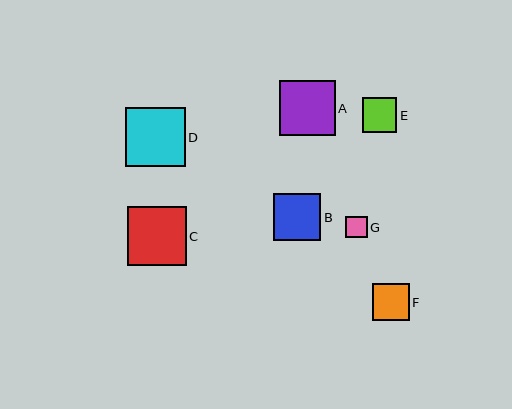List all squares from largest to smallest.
From largest to smallest: D, C, A, B, F, E, G.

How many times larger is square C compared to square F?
Square C is approximately 1.6 times the size of square F.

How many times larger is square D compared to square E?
Square D is approximately 1.7 times the size of square E.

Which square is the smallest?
Square G is the smallest with a size of approximately 22 pixels.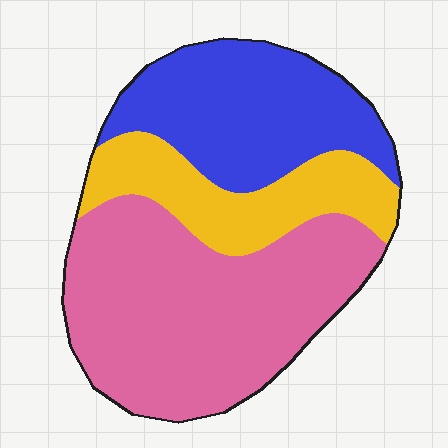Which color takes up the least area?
Yellow, at roughly 20%.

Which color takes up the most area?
Pink, at roughly 50%.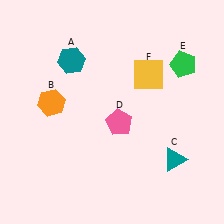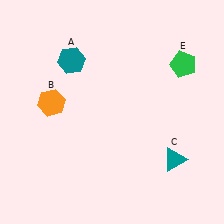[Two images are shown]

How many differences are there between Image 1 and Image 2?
There are 2 differences between the two images.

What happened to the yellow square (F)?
The yellow square (F) was removed in Image 2. It was in the top-right area of Image 1.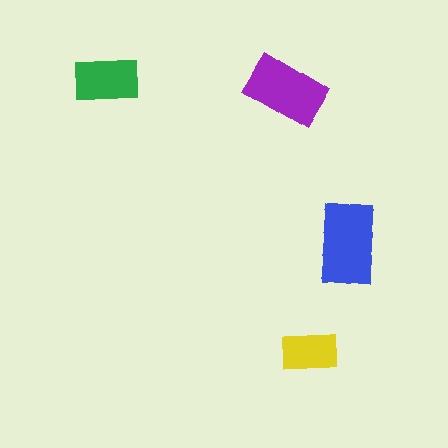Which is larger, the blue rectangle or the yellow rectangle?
The blue one.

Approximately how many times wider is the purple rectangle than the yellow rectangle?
About 1.5 times wider.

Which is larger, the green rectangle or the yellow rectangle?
The green one.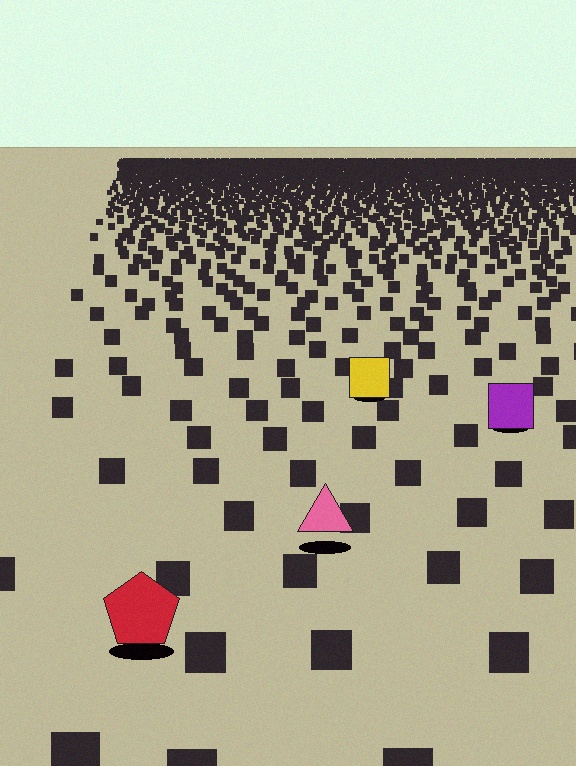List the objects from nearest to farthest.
From nearest to farthest: the red pentagon, the pink triangle, the purple square, the yellow square.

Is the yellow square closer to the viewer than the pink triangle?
No. The pink triangle is closer — you can tell from the texture gradient: the ground texture is coarser near it.